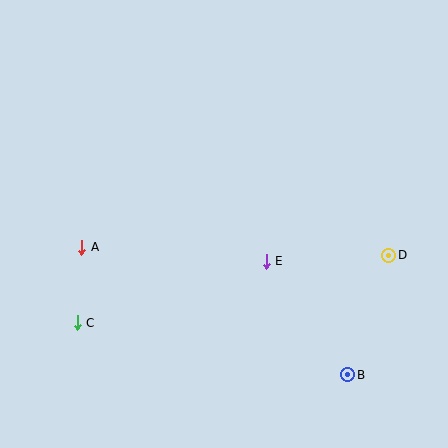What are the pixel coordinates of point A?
Point A is at (82, 247).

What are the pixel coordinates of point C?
Point C is at (77, 323).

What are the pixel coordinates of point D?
Point D is at (389, 255).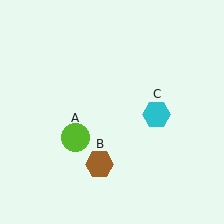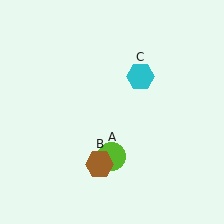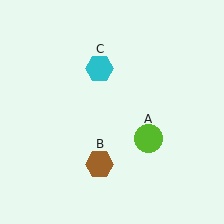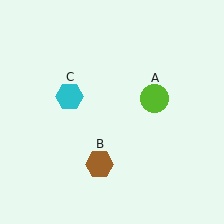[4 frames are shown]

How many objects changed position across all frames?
2 objects changed position: lime circle (object A), cyan hexagon (object C).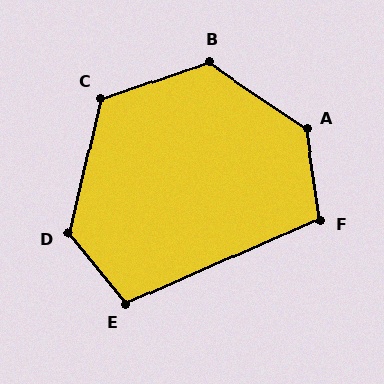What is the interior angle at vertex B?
Approximately 127 degrees (obtuse).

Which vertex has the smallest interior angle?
F, at approximately 105 degrees.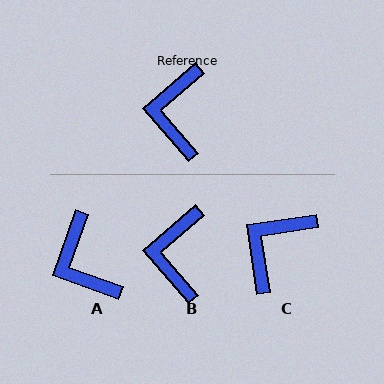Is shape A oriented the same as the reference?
No, it is off by about 30 degrees.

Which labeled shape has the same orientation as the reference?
B.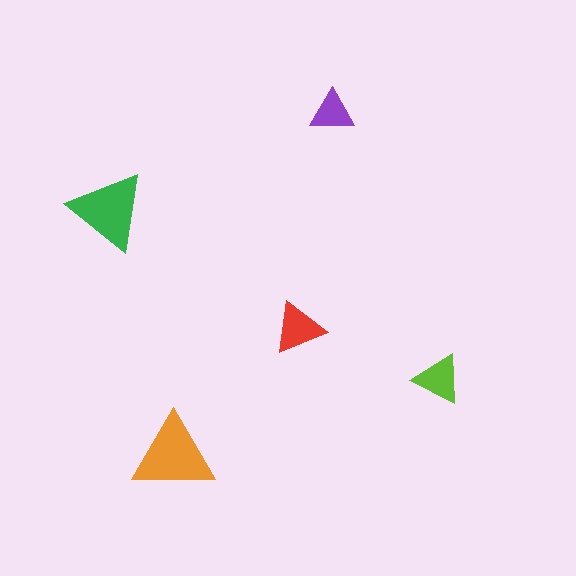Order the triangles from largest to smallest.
the orange one, the green one, the red one, the lime one, the purple one.